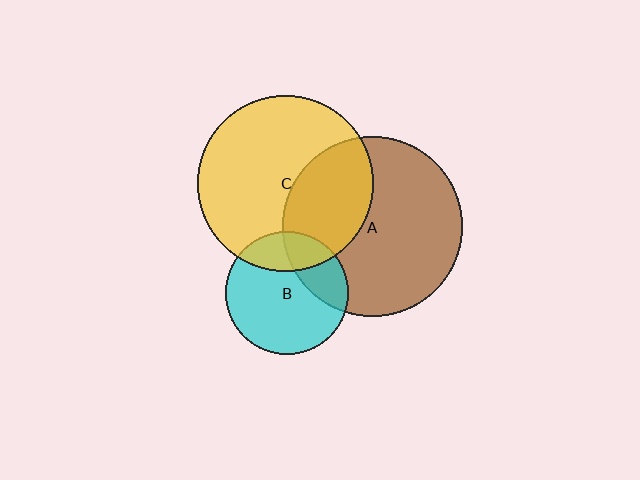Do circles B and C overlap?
Yes.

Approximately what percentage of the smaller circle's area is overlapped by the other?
Approximately 25%.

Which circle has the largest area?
Circle A (brown).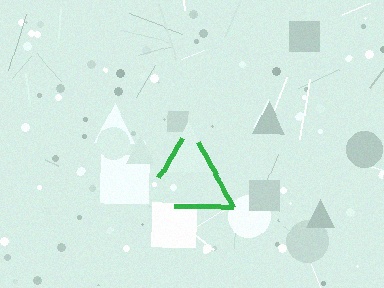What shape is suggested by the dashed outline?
The dashed outline suggests a triangle.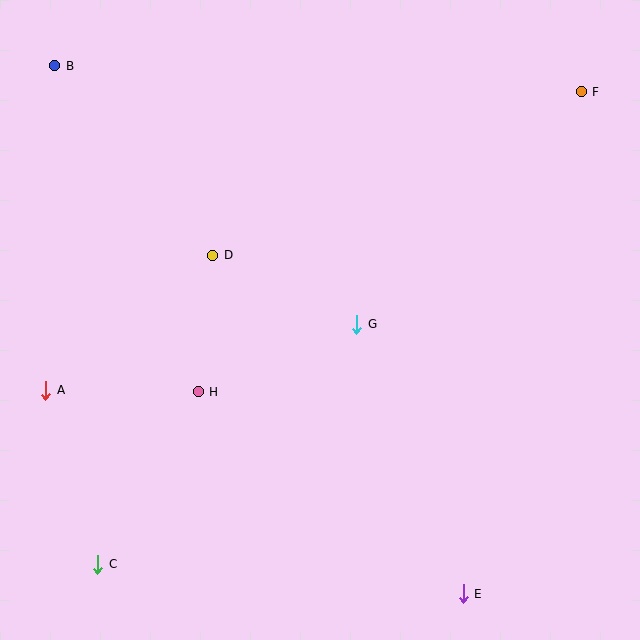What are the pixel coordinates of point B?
Point B is at (55, 66).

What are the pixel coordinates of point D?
Point D is at (213, 255).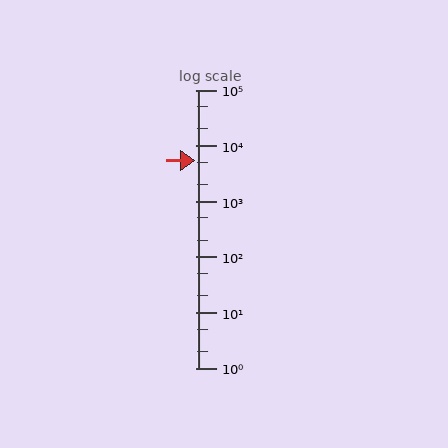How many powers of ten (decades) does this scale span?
The scale spans 5 decades, from 1 to 100000.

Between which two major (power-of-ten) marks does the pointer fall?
The pointer is between 1000 and 10000.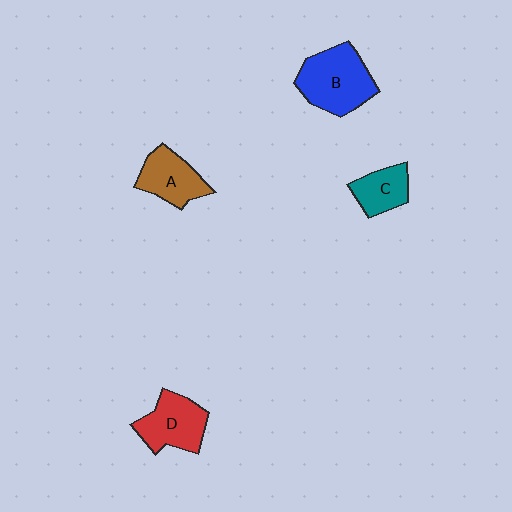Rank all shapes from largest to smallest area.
From largest to smallest: B (blue), D (red), A (brown), C (teal).